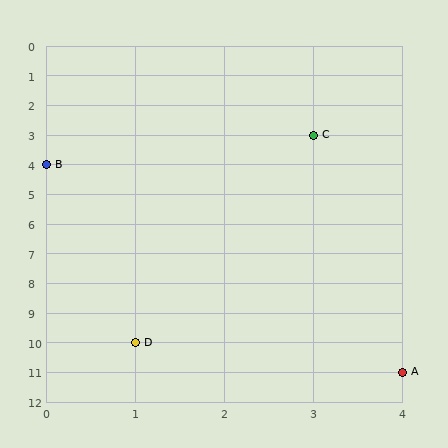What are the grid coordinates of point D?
Point D is at grid coordinates (1, 10).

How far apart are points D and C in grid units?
Points D and C are 2 columns and 7 rows apart (about 7.3 grid units diagonally).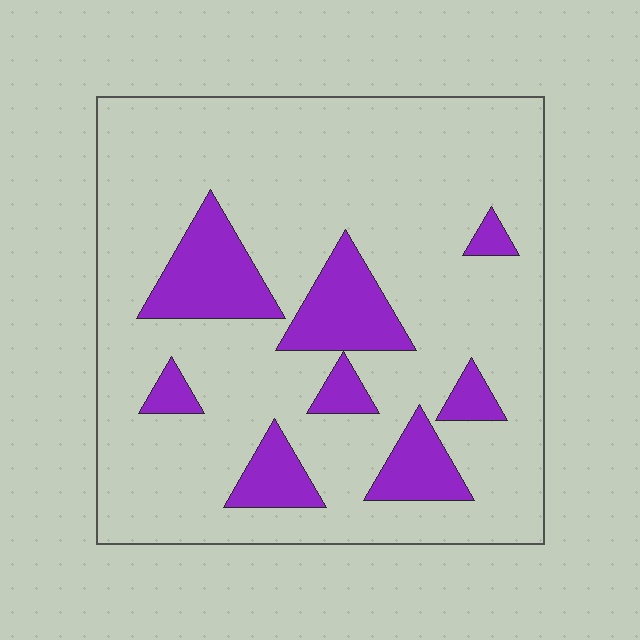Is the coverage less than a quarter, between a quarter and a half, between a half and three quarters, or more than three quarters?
Less than a quarter.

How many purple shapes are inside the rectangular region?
8.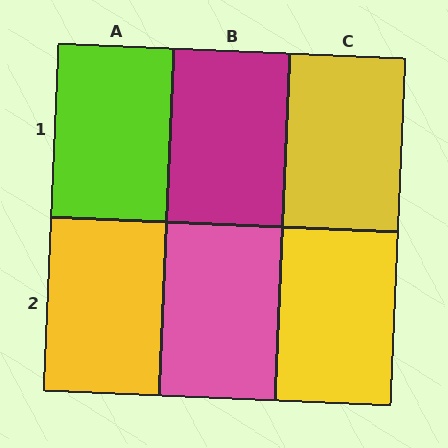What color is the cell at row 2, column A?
Yellow.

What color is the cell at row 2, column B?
Pink.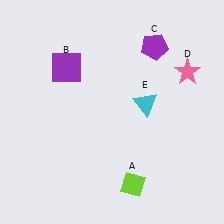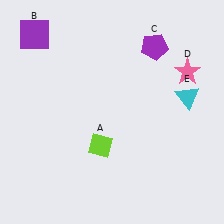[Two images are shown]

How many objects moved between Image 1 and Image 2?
3 objects moved between the two images.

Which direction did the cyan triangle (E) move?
The cyan triangle (E) moved right.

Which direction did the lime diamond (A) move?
The lime diamond (A) moved up.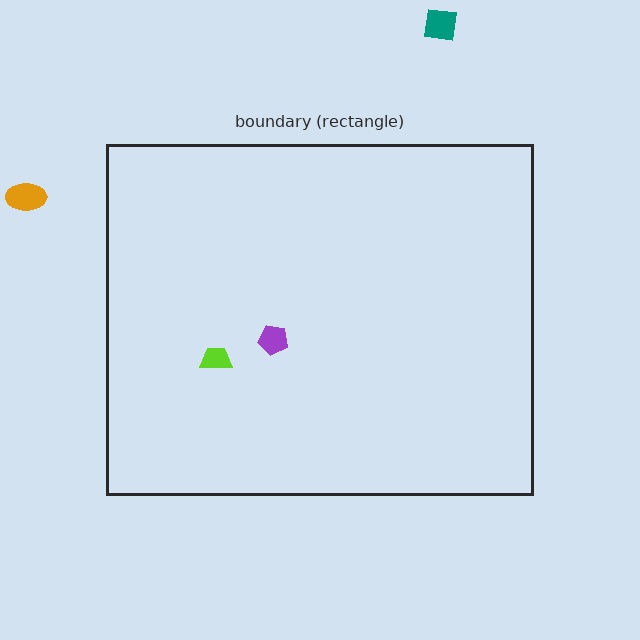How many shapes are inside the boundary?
2 inside, 2 outside.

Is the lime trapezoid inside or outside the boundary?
Inside.